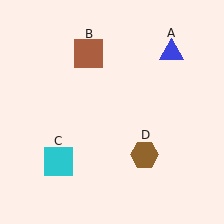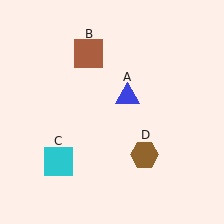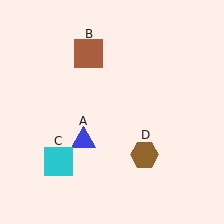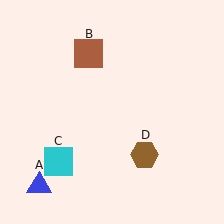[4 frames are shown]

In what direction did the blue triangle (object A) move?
The blue triangle (object A) moved down and to the left.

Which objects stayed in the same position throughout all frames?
Brown square (object B) and cyan square (object C) and brown hexagon (object D) remained stationary.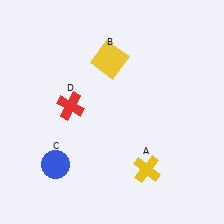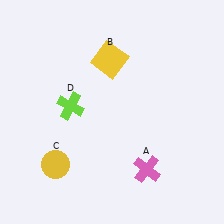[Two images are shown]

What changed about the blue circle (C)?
In Image 1, C is blue. In Image 2, it changed to yellow.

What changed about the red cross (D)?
In Image 1, D is red. In Image 2, it changed to lime.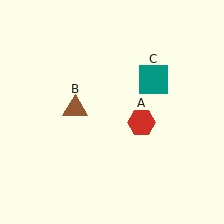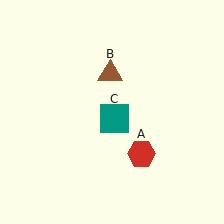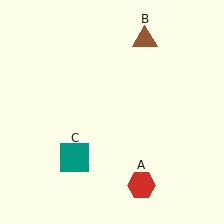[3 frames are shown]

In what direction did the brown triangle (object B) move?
The brown triangle (object B) moved up and to the right.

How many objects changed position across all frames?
3 objects changed position: red hexagon (object A), brown triangle (object B), teal square (object C).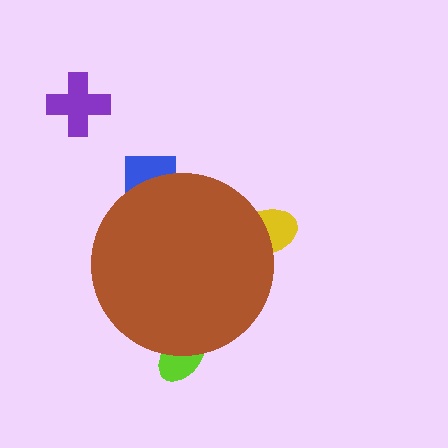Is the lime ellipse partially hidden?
Yes, the lime ellipse is partially hidden behind the brown circle.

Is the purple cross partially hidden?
No, the purple cross is fully visible.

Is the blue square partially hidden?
Yes, the blue square is partially hidden behind the brown circle.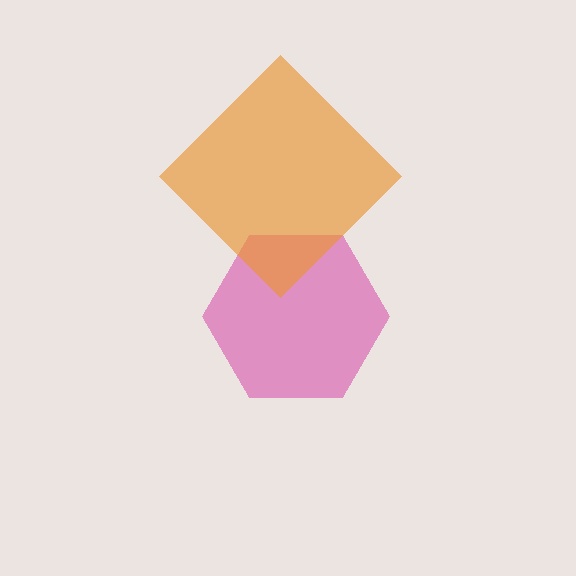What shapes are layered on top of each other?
The layered shapes are: a pink hexagon, an orange diamond.